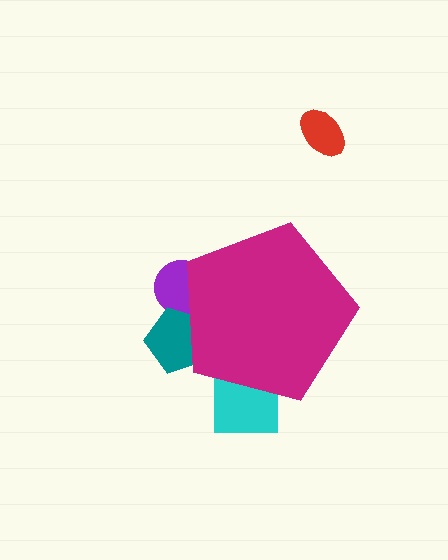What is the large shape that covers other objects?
A magenta pentagon.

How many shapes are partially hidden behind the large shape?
3 shapes are partially hidden.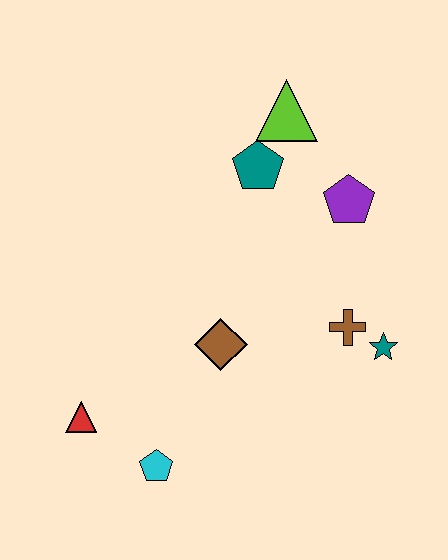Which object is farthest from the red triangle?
The lime triangle is farthest from the red triangle.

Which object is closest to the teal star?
The brown cross is closest to the teal star.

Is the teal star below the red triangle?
No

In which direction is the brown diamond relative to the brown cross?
The brown diamond is to the left of the brown cross.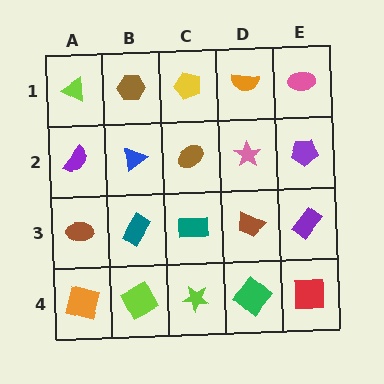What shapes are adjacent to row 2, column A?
A lime triangle (row 1, column A), a brown ellipse (row 3, column A), a blue triangle (row 2, column B).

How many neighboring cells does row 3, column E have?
3.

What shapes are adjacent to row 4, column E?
A purple rectangle (row 3, column E), a green diamond (row 4, column D).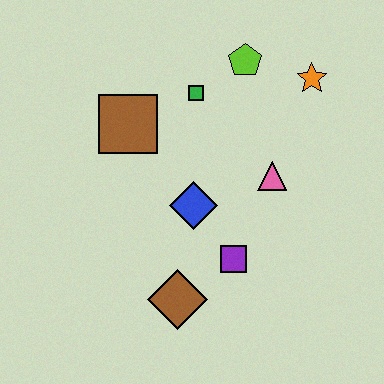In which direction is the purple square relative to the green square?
The purple square is below the green square.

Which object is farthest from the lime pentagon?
The brown diamond is farthest from the lime pentagon.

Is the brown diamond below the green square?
Yes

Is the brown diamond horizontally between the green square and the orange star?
No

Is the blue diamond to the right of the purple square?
No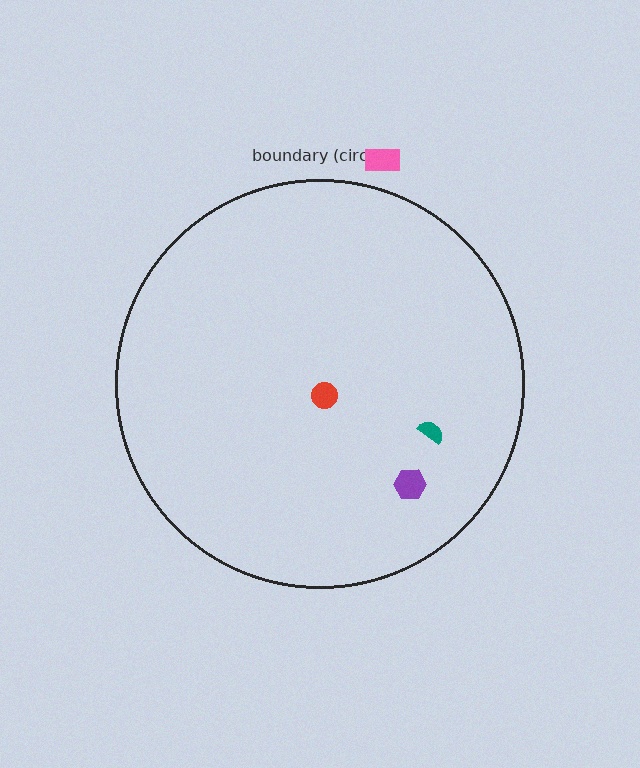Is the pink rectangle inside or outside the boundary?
Outside.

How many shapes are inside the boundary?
3 inside, 1 outside.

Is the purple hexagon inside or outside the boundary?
Inside.